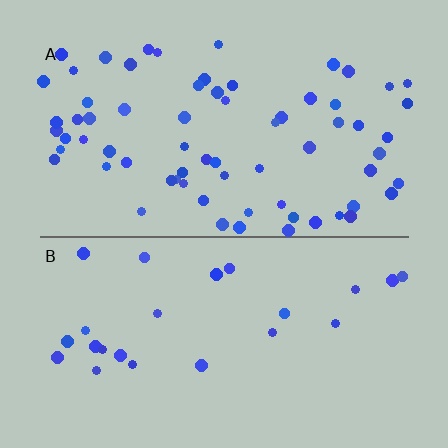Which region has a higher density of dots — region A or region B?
A (the top).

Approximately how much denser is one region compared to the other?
Approximately 2.8× — region A over region B.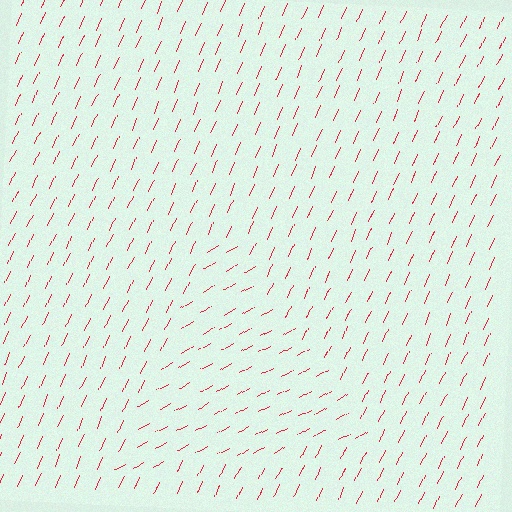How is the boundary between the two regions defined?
The boundary is defined purely by a change in line orientation (approximately 35 degrees difference). All lines are the same color and thickness.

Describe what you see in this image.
The image is filled with small red line segments. A triangle region in the image has lines oriented differently from the surrounding lines, creating a visible texture boundary.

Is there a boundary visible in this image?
Yes, there is a texture boundary formed by a change in line orientation.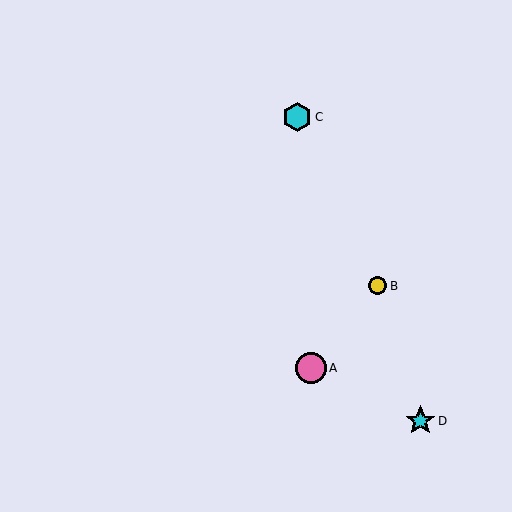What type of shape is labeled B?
Shape B is a yellow circle.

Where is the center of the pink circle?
The center of the pink circle is at (311, 368).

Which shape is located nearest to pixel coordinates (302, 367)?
The pink circle (labeled A) at (311, 368) is nearest to that location.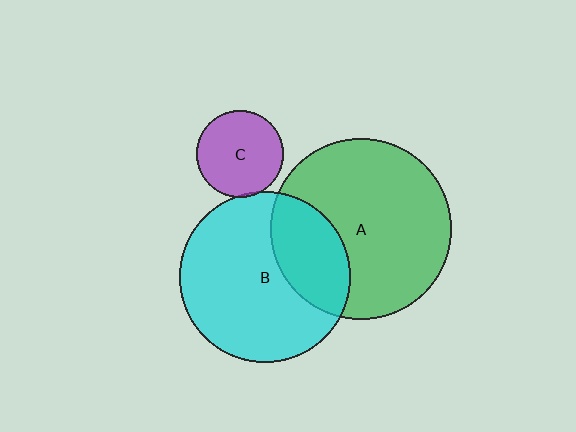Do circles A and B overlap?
Yes.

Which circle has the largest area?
Circle A (green).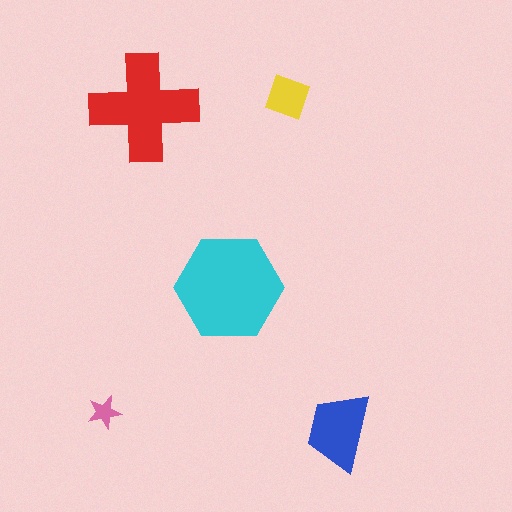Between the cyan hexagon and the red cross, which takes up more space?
The cyan hexagon.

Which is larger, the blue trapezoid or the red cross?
The red cross.